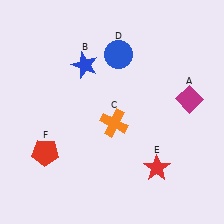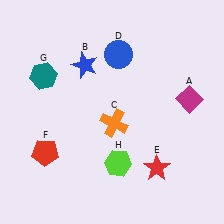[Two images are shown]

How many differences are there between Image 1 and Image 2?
There are 2 differences between the two images.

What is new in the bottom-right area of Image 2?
A lime hexagon (H) was added in the bottom-right area of Image 2.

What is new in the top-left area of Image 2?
A teal hexagon (G) was added in the top-left area of Image 2.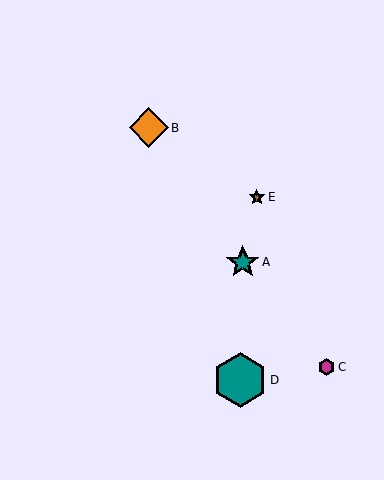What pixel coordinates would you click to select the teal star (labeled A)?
Click at (243, 262) to select the teal star A.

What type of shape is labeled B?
Shape B is an orange diamond.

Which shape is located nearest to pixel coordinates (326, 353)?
The magenta hexagon (labeled C) at (327, 367) is nearest to that location.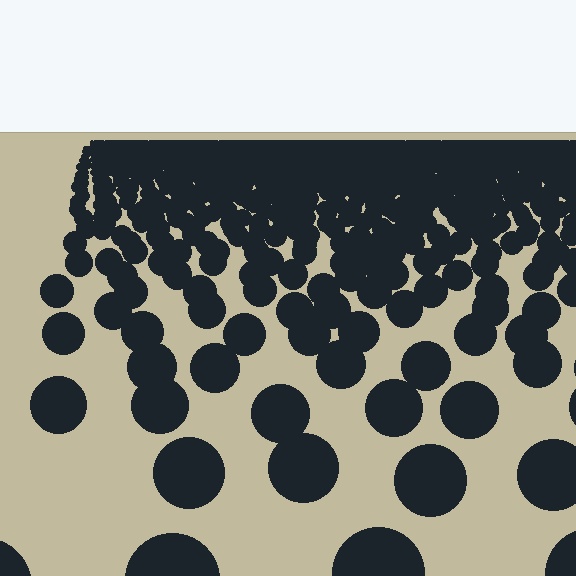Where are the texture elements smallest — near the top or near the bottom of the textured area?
Near the top.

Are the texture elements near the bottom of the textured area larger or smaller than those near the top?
Larger. Near the bottom, elements are closer to the viewer and appear at a bigger on-screen size.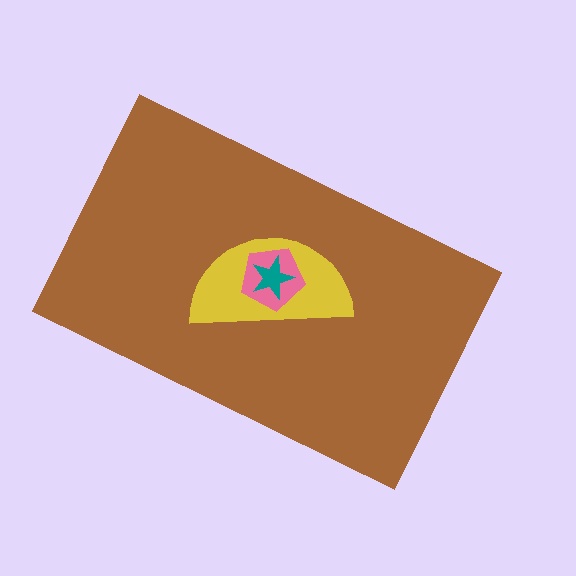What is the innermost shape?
The teal star.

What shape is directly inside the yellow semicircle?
The pink pentagon.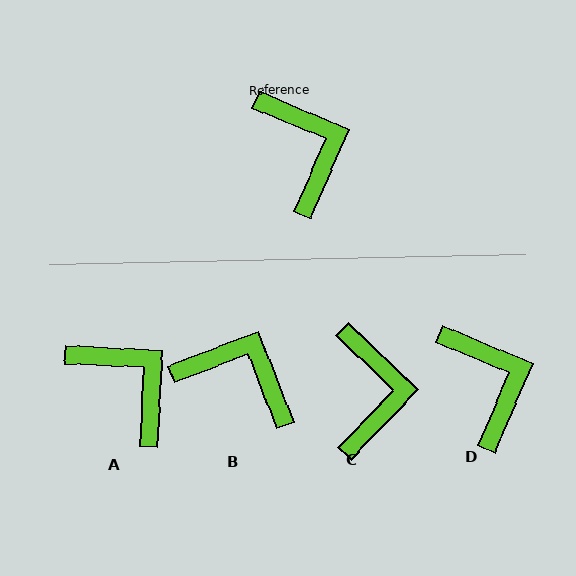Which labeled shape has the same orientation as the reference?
D.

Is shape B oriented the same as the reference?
No, it is off by about 44 degrees.